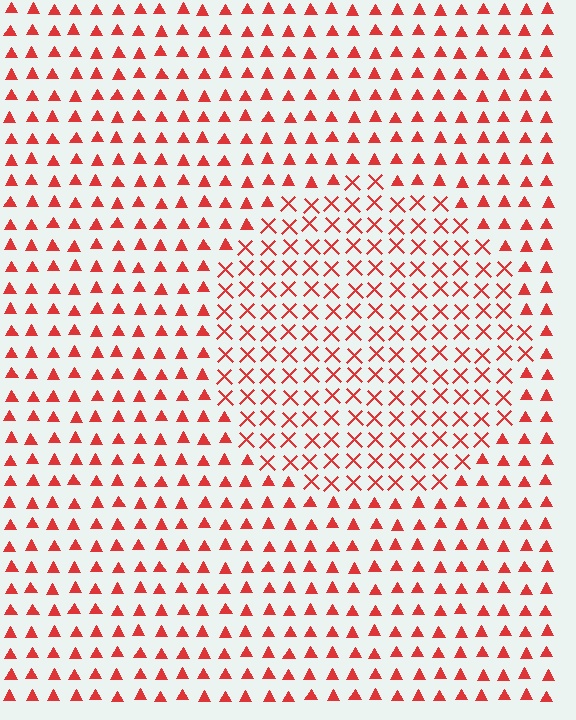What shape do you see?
I see a circle.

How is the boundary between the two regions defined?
The boundary is defined by a change in element shape: X marks inside vs. triangles outside. All elements share the same color and spacing.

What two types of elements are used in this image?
The image uses X marks inside the circle region and triangles outside it.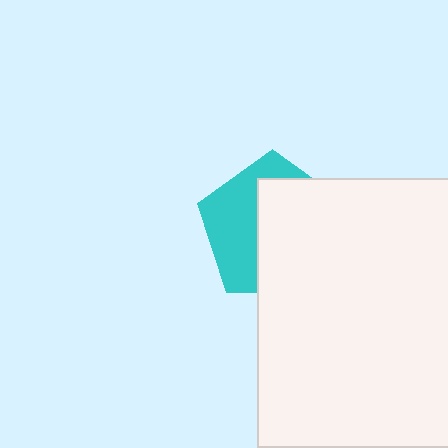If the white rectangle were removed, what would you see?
You would see the complete cyan pentagon.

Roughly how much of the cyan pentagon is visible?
A small part of it is visible (roughly 42%).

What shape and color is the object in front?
The object in front is a white rectangle.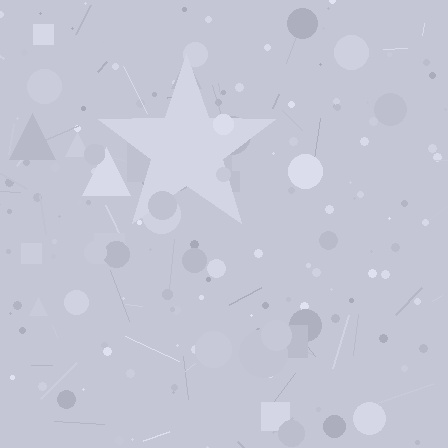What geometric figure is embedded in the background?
A star is embedded in the background.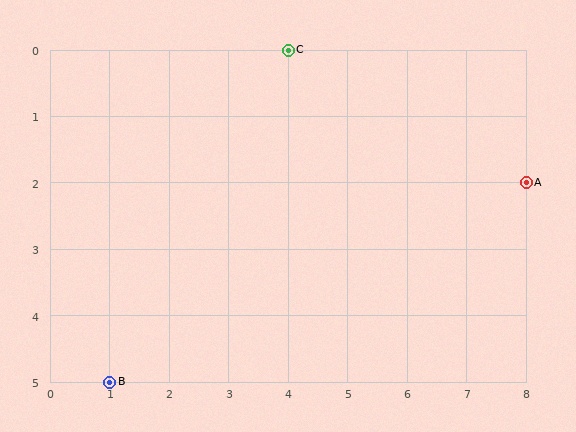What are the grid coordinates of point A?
Point A is at grid coordinates (8, 2).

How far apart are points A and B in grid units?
Points A and B are 7 columns and 3 rows apart (about 7.6 grid units diagonally).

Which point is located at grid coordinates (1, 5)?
Point B is at (1, 5).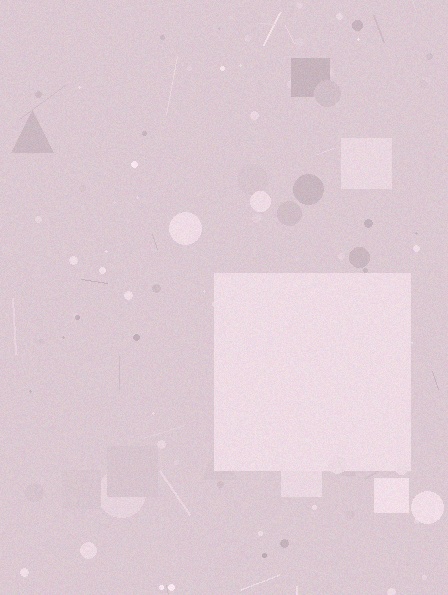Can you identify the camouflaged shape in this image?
The camouflaged shape is a square.